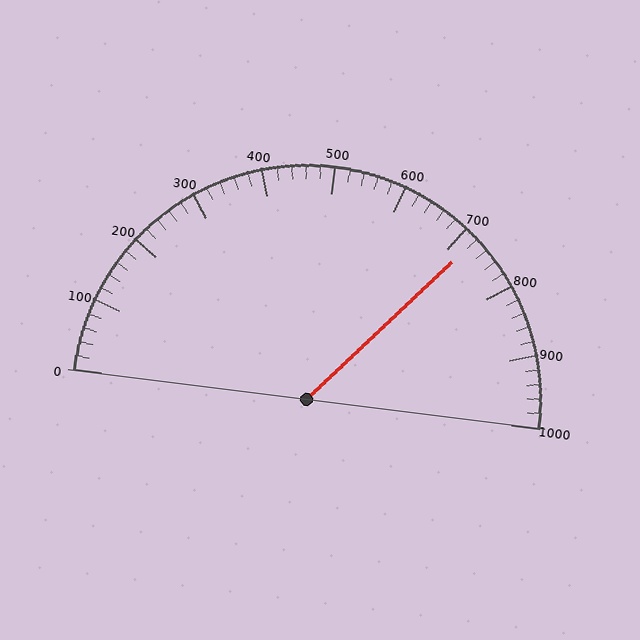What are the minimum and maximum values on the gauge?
The gauge ranges from 0 to 1000.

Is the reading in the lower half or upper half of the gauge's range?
The reading is in the upper half of the range (0 to 1000).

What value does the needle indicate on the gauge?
The needle indicates approximately 720.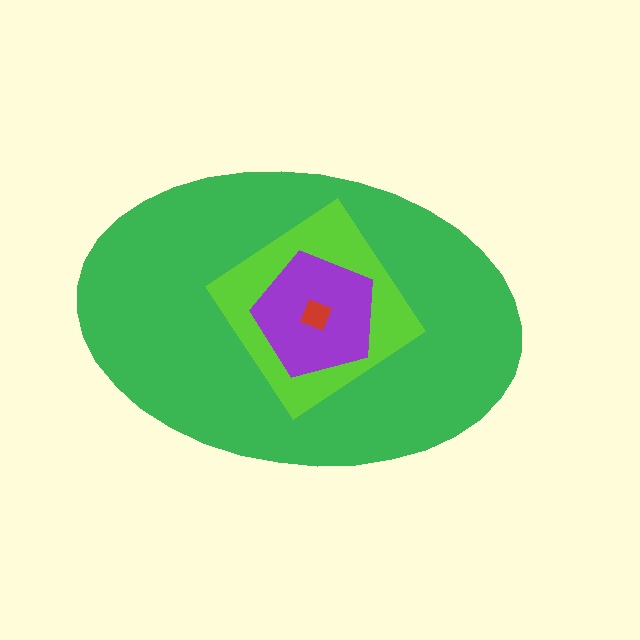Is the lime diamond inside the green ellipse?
Yes.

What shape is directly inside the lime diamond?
The purple pentagon.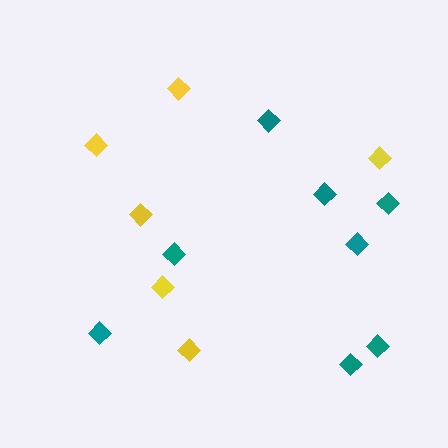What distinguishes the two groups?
There are 2 groups: one group of yellow diamonds (6) and one group of teal diamonds (8).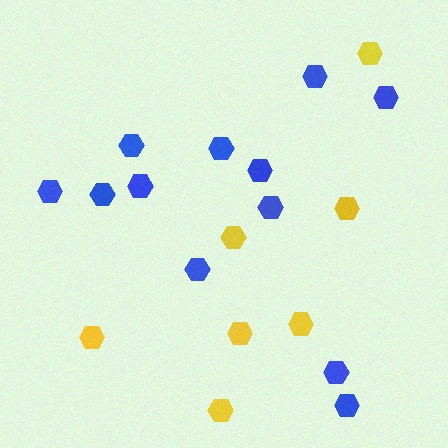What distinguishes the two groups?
There are 2 groups: one group of blue hexagons (12) and one group of yellow hexagons (7).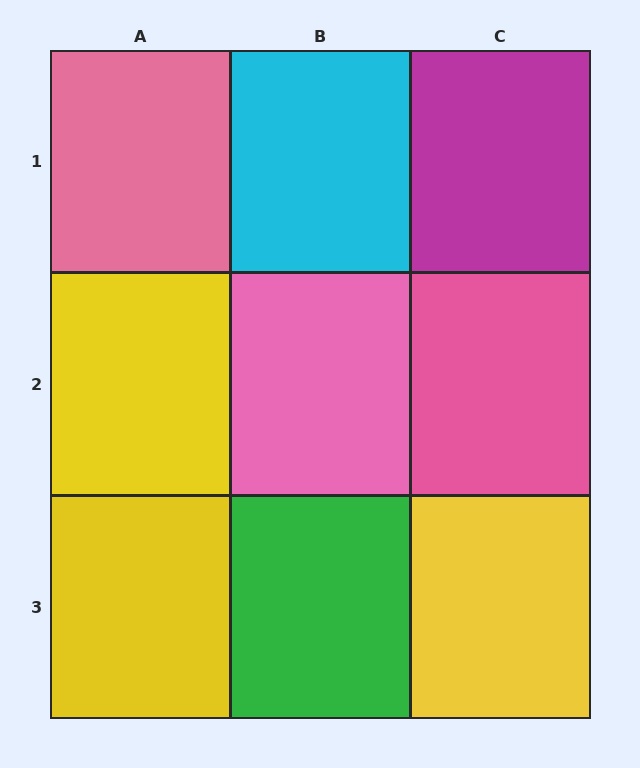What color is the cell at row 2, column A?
Yellow.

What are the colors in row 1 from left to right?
Pink, cyan, magenta.